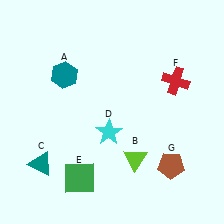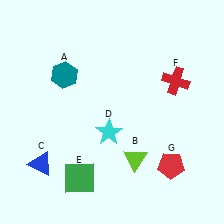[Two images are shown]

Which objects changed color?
C changed from teal to blue. G changed from brown to red.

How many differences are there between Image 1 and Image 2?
There are 2 differences between the two images.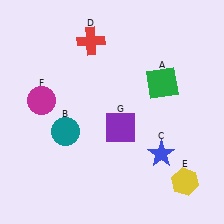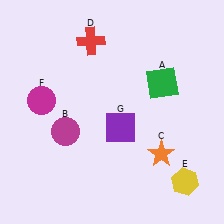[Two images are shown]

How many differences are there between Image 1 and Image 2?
There are 2 differences between the two images.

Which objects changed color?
B changed from teal to magenta. C changed from blue to orange.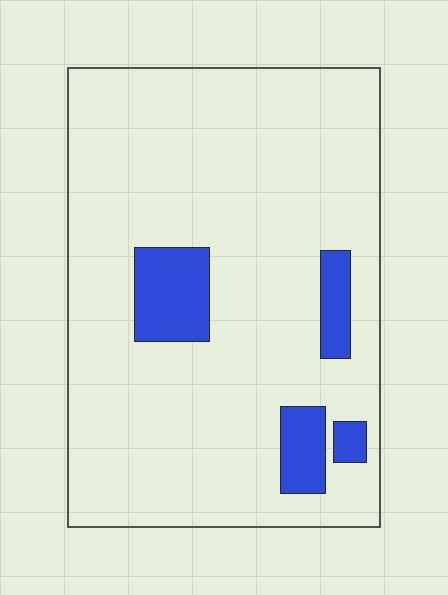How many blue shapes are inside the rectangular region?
4.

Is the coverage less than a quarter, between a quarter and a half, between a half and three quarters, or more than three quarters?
Less than a quarter.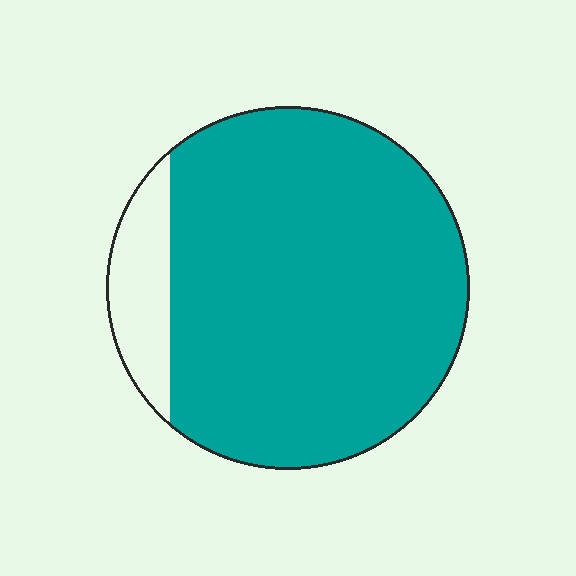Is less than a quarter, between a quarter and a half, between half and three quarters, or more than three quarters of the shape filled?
More than three quarters.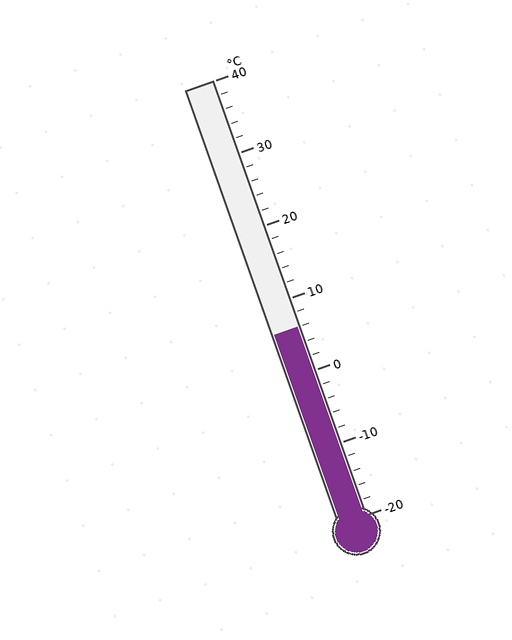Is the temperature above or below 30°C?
The temperature is below 30°C.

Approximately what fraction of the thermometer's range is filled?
The thermometer is filled to approximately 45% of its range.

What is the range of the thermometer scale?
The thermometer scale ranges from -20°C to 40°C.